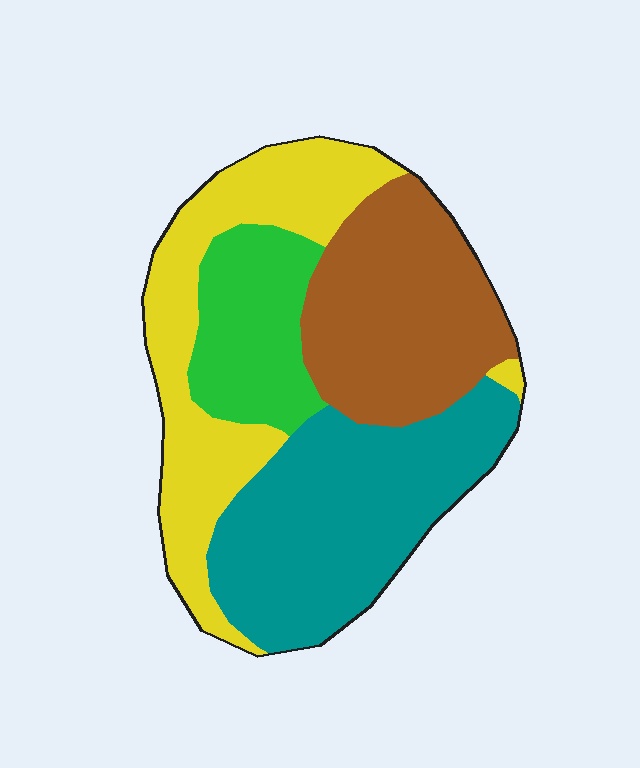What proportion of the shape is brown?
Brown covers roughly 25% of the shape.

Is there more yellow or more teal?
Teal.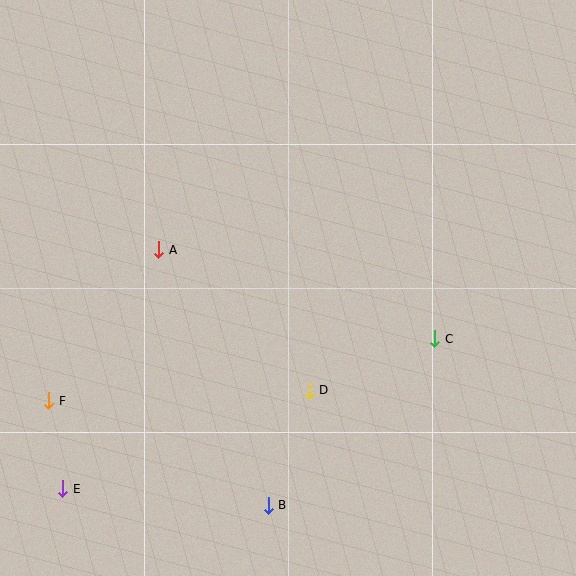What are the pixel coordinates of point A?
Point A is at (159, 250).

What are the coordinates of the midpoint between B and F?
The midpoint between B and F is at (159, 453).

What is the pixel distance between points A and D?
The distance between A and D is 206 pixels.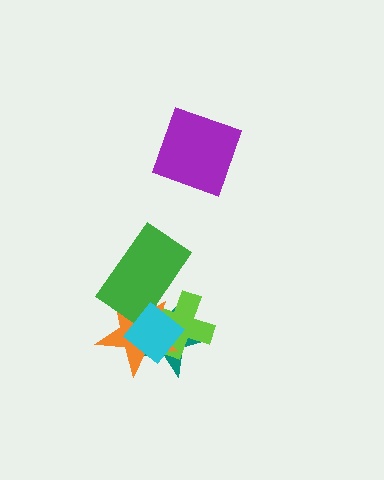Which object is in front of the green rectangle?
The cyan diamond is in front of the green rectangle.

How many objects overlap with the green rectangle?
4 objects overlap with the green rectangle.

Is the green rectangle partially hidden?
Yes, it is partially covered by another shape.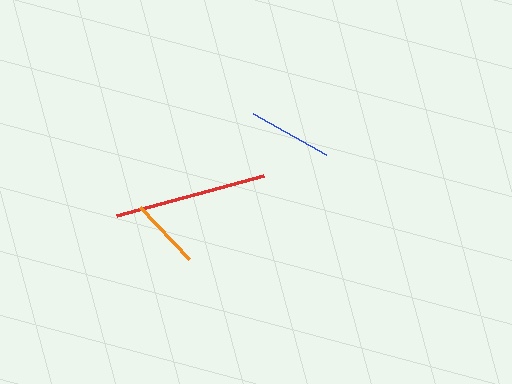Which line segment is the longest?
The red line is the longest at approximately 152 pixels.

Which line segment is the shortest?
The orange line is the shortest at approximately 72 pixels.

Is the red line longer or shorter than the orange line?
The red line is longer than the orange line.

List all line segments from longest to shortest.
From longest to shortest: red, blue, orange.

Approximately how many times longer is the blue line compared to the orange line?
The blue line is approximately 1.2 times the length of the orange line.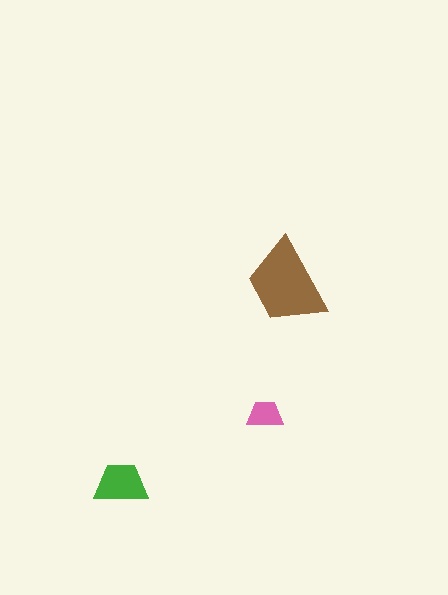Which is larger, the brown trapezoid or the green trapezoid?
The brown one.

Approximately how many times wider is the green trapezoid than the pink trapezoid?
About 1.5 times wider.